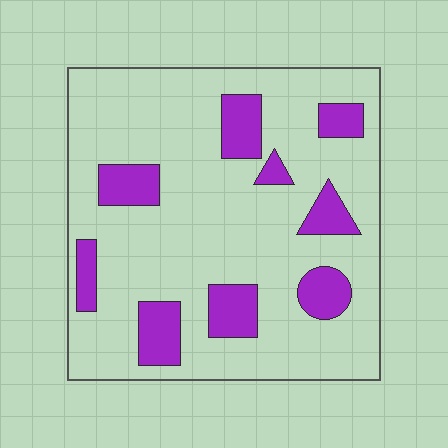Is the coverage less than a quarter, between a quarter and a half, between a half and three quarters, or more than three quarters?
Less than a quarter.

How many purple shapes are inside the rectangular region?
9.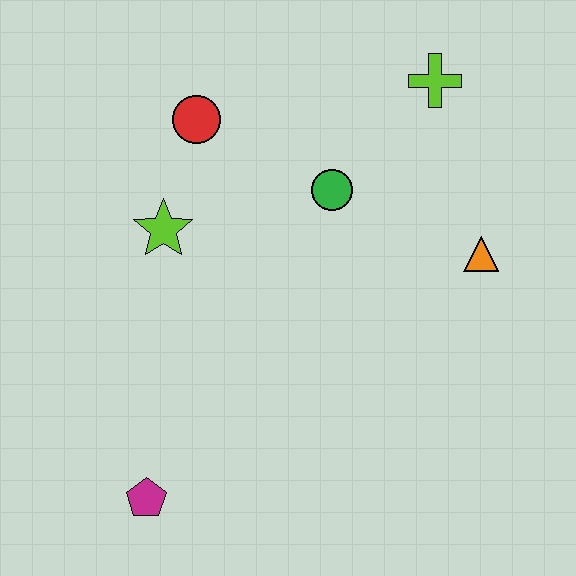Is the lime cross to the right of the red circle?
Yes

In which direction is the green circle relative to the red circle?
The green circle is to the right of the red circle.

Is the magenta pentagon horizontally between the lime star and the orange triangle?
No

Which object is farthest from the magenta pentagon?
The lime cross is farthest from the magenta pentagon.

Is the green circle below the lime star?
No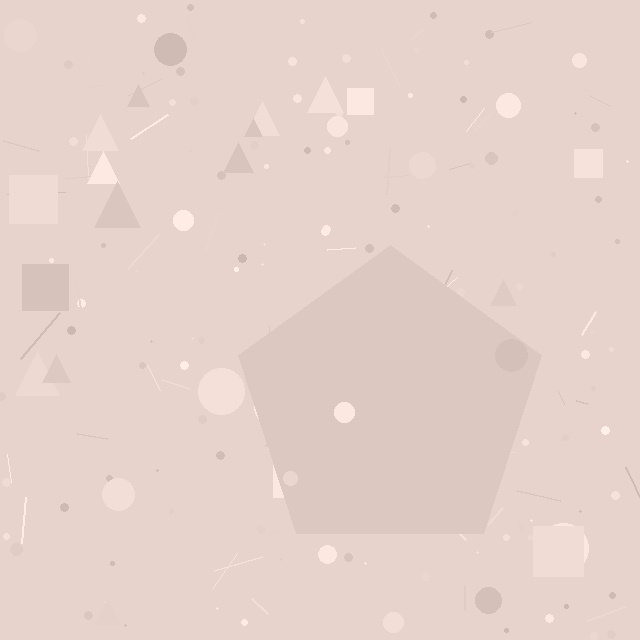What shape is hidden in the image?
A pentagon is hidden in the image.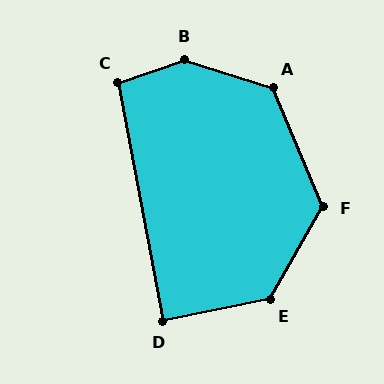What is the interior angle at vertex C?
Approximately 98 degrees (obtuse).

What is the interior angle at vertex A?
Approximately 130 degrees (obtuse).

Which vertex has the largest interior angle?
B, at approximately 144 degrees.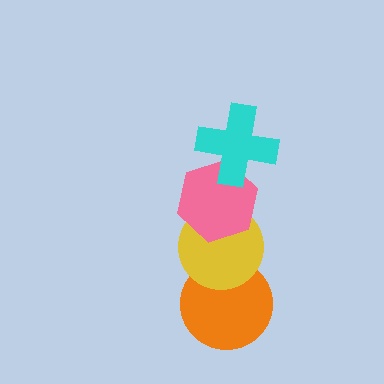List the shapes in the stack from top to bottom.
From top to bottom: the cyan cross, the pink hexagon, the yellow circle, the orange circle.